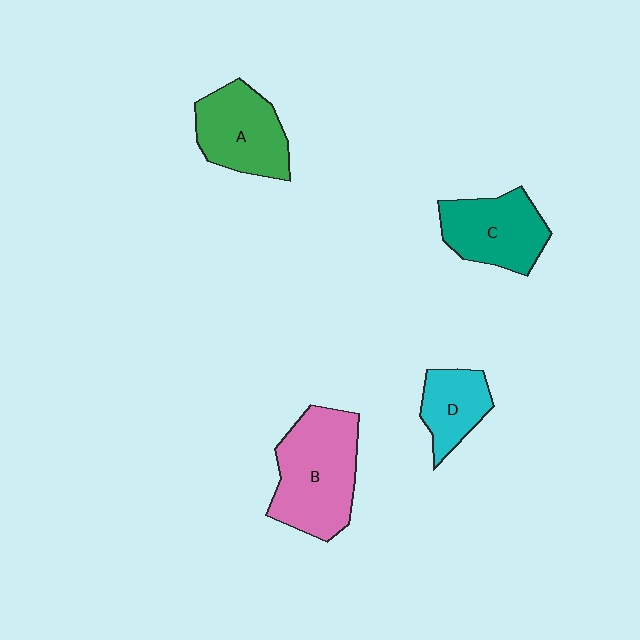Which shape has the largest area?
Shape B (pink).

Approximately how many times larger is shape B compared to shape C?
Approximately 1.4 times.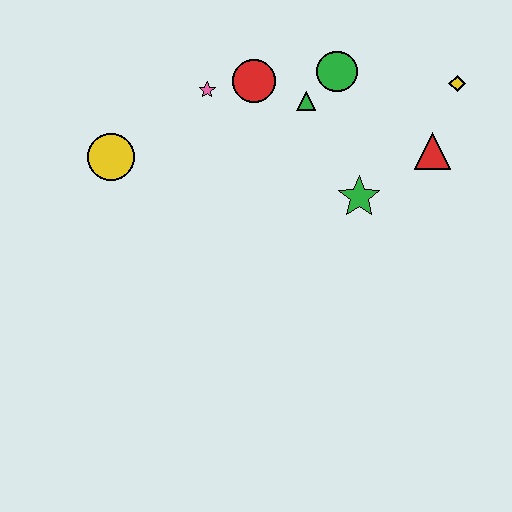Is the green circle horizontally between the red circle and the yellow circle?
No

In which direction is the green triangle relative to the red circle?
The green triangle is to the right of the red circle.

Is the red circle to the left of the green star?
Yes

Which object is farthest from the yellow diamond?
The yellow circle is farthest from the yellow diamond.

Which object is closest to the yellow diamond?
The red triangle is closest to the yellow diamond.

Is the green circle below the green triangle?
No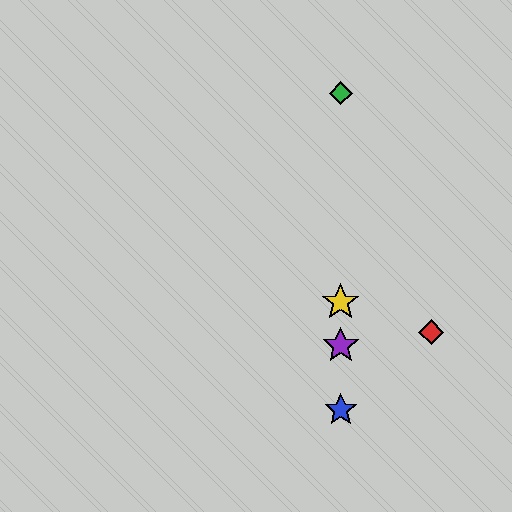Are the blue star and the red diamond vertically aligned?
No, the blue star is at x≈341 and the red diamond is at x≈431.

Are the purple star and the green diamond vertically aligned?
Yes, both are at x≈341.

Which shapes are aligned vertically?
The blue star, the green diamond, the yellow star, the purple star are aligned vertically.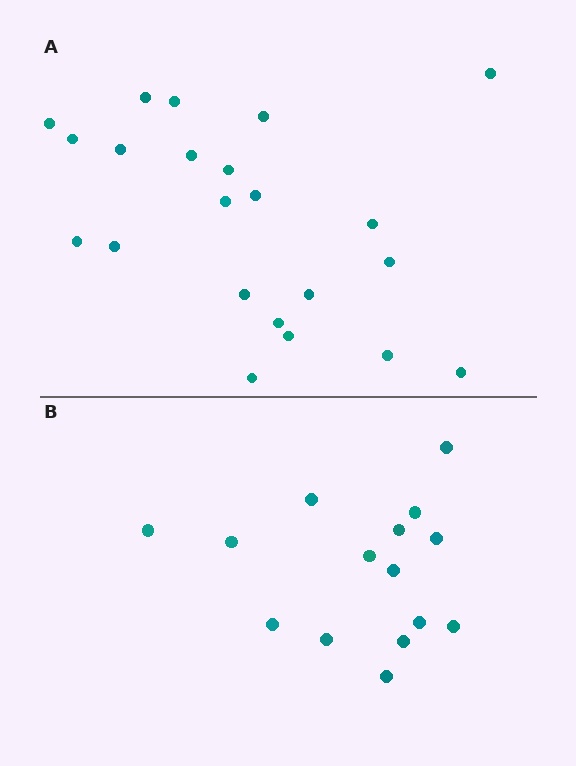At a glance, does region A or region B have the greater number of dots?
Region A (the top region) has more dots.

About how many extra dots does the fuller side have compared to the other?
Region A has roughly 8 or so more dots than region B.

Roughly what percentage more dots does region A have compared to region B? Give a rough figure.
About 45% more.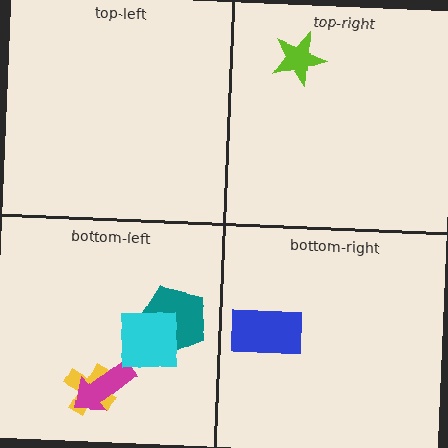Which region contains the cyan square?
The bottom-left region.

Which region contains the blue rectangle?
The bottom-right region.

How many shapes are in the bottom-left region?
4.